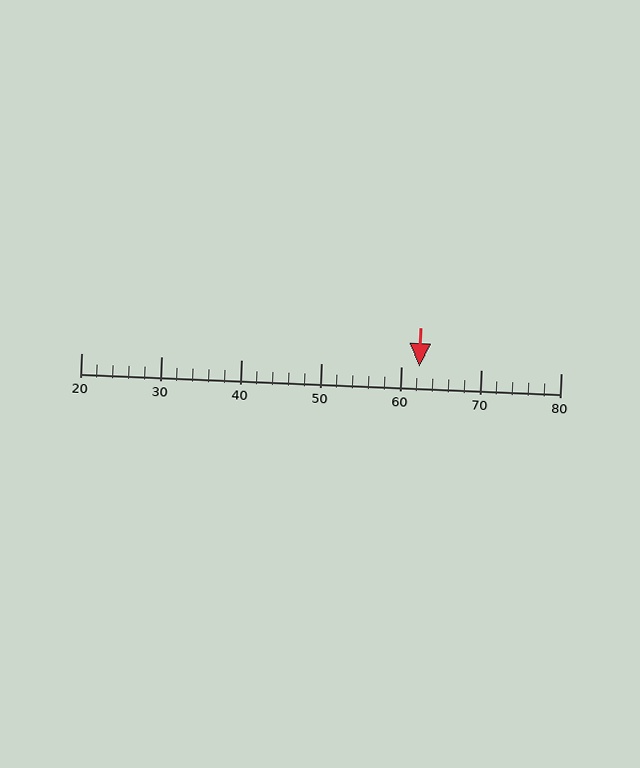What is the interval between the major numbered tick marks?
The major tick marks are spaced 10 units apart.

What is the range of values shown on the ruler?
The ruler shows values from 20 to 80.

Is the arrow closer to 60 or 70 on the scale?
The arrow is closer to 60.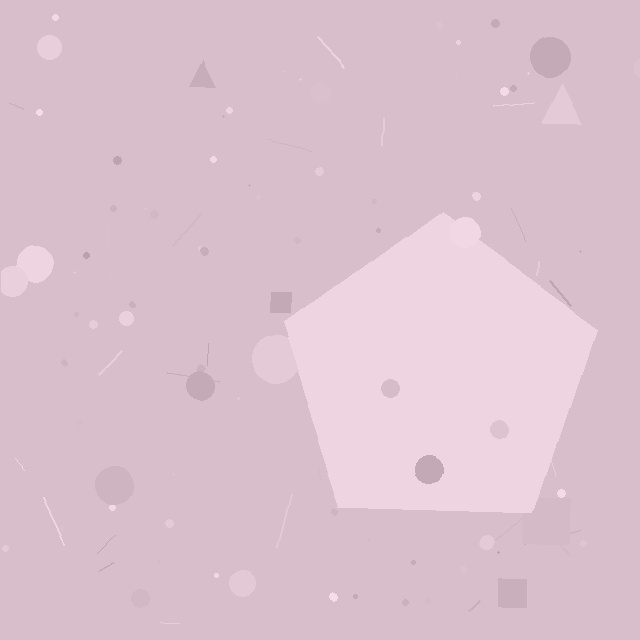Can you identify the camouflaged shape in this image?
The camouflaged shape is a pentagon.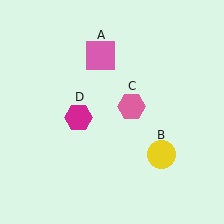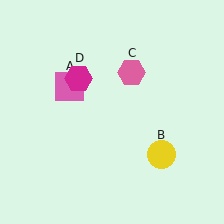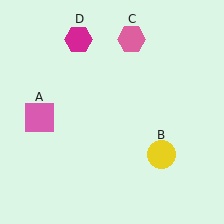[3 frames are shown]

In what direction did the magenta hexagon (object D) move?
The magenta hexagon (object D) moved up.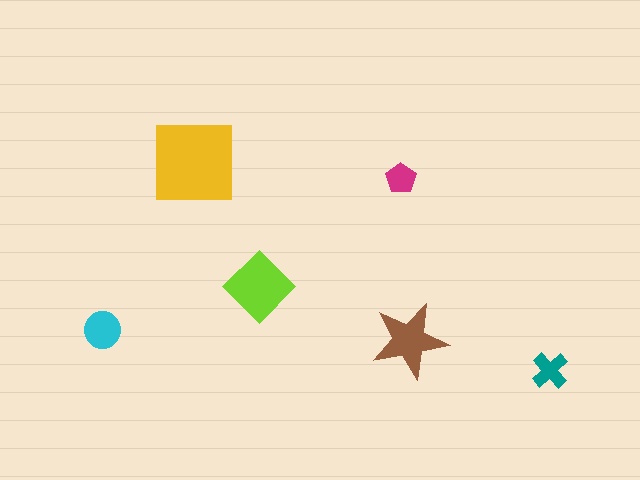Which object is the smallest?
The magenta pentagon.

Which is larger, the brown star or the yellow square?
The yellow square.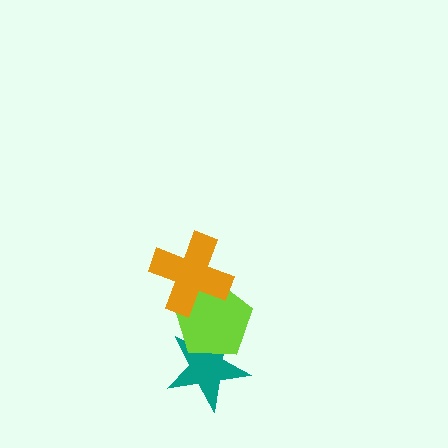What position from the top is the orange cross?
The orange cross is 1st from the top.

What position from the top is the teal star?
The teal star is 3rd from the top.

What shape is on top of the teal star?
The lime pentagon is on top of the teal star.